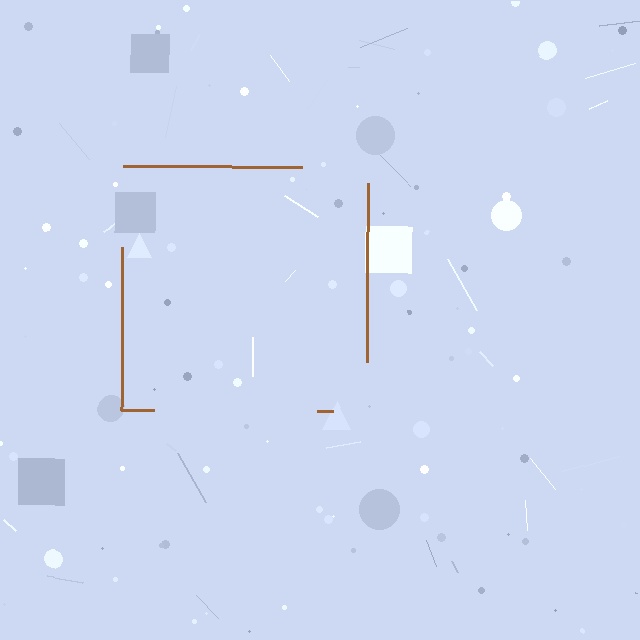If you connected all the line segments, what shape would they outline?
They would outline a square.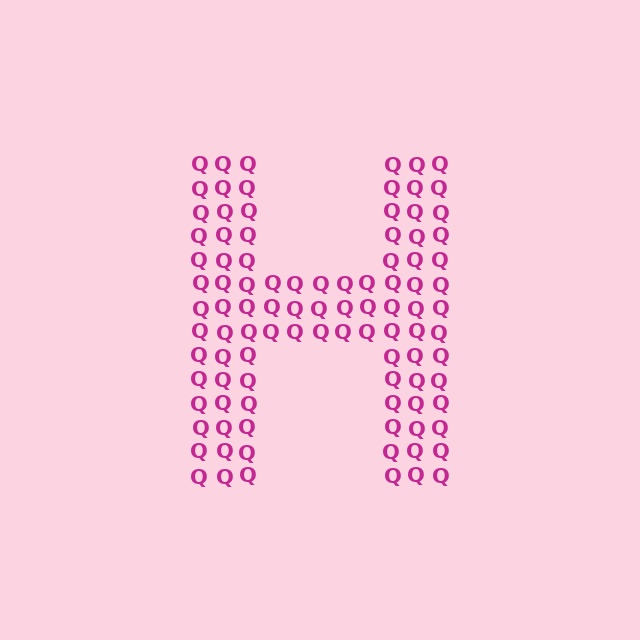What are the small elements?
The small elements are letter Q's.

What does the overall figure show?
The overall figure shows the letter H.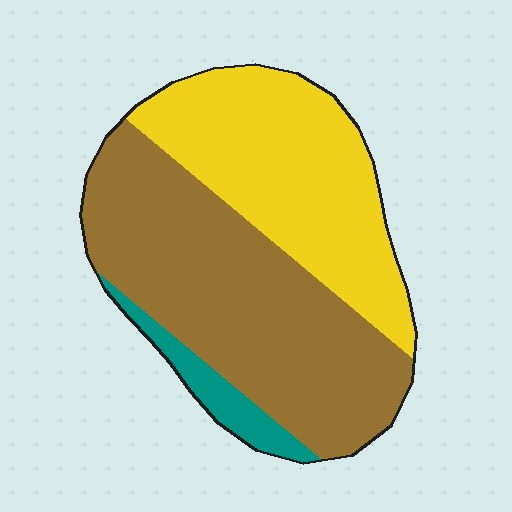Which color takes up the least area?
Teal, at roughly 5%.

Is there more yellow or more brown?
Brown.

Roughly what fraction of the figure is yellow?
Yellow covers around 40% of the figure.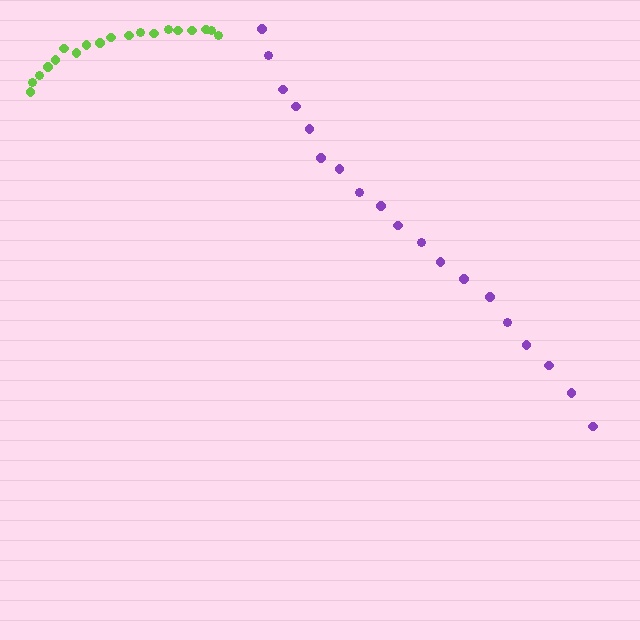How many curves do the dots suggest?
There are 2 distinct paths.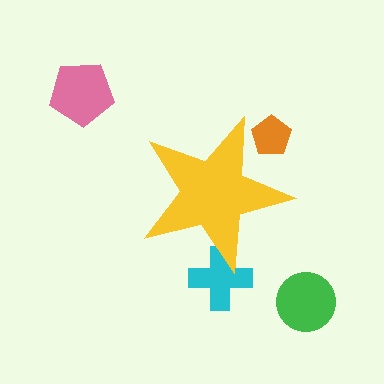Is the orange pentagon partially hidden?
Yes, the orange pentagon is partially hidden behind the yellow star.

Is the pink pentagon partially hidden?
No, the pink pentagon is fully visible.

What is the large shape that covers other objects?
A yellow star.